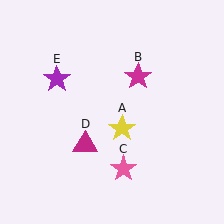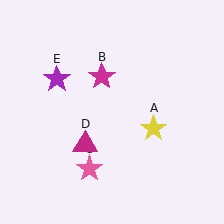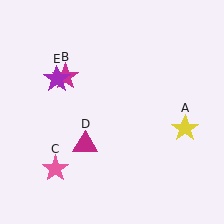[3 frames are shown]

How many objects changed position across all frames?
3 objects changed position: yellow star (object A), magenta star (object B), pink star (object C).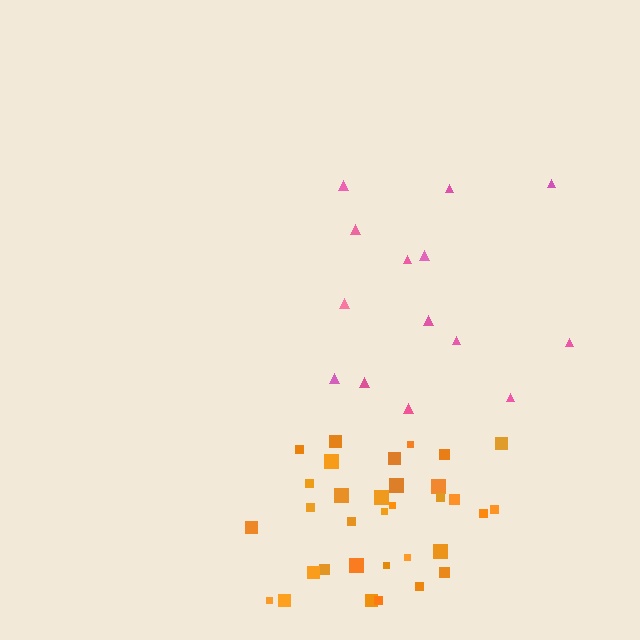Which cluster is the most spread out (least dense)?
Pink.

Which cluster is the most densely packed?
Orange.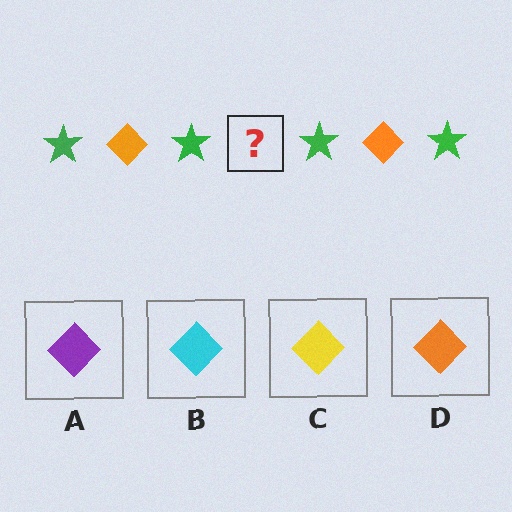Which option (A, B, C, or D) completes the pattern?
D.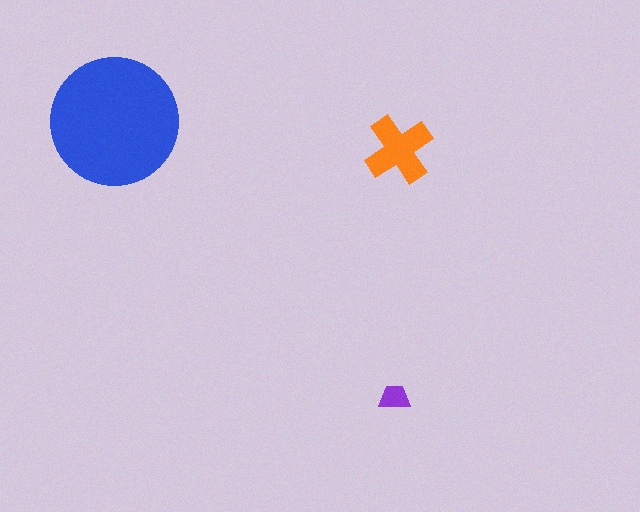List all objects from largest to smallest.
The blue circle, the orange cross, the purple trapezoid.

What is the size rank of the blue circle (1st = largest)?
1st.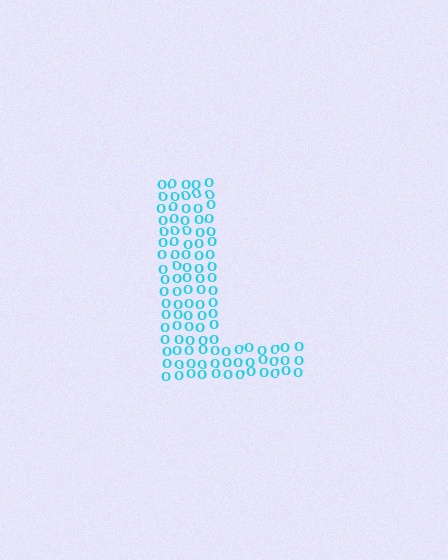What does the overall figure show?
The overall figure shows the letter L.